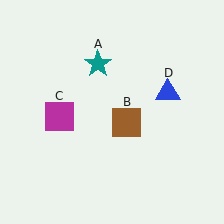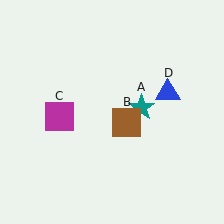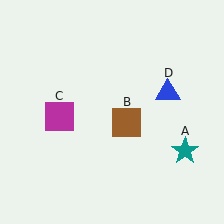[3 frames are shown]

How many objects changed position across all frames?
1 object changed position: teal star (object A).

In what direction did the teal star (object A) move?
The teal star (object A) moved down and to the right.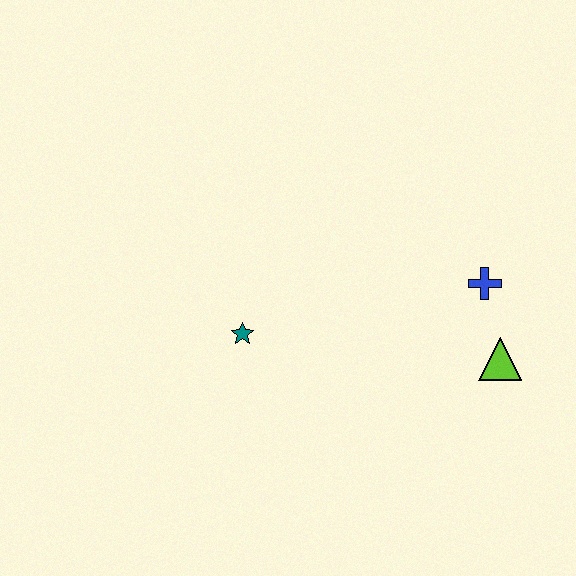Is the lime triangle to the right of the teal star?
Yes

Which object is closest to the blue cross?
The lime triangle is closest to the blue cross.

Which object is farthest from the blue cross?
The teal star is farthest from the blue cross.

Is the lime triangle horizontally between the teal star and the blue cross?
No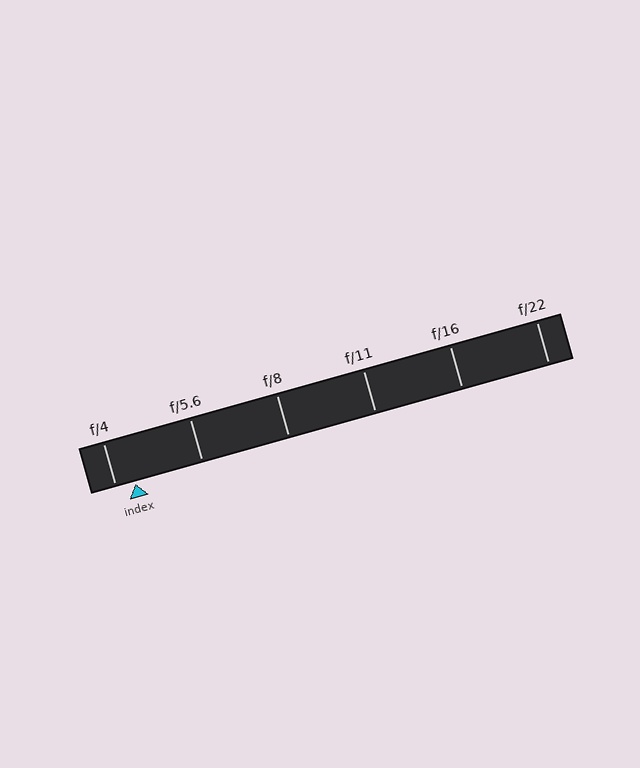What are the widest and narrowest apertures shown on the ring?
The widest aperture shown is f/4 and the narrowest is f/22.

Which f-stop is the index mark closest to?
The index mark is closest to f/4.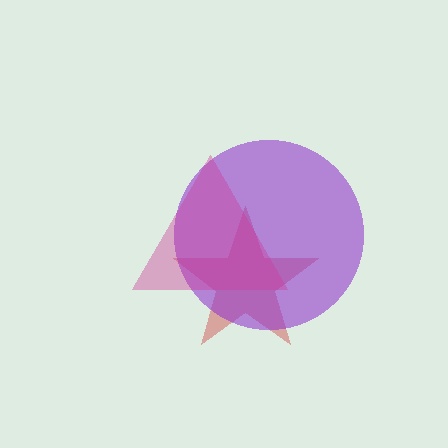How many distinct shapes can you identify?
There are 3 distinct shapes: a red star, a purple circle, a magenta triangle.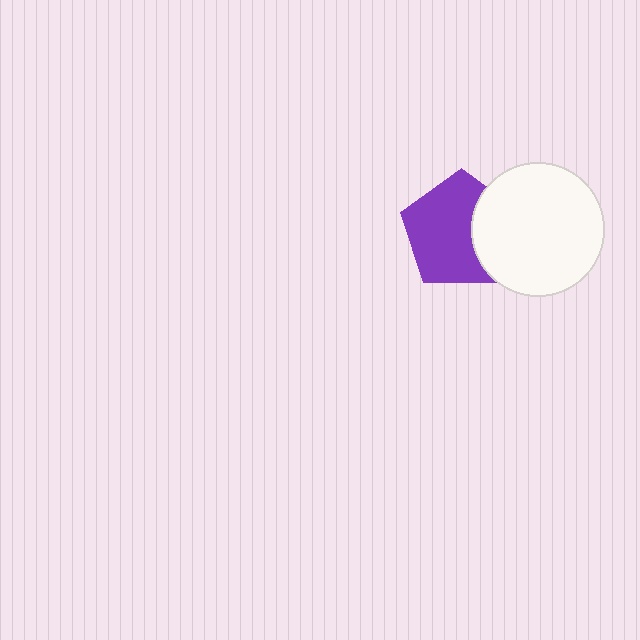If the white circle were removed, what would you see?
You would see the complete purple pentagon.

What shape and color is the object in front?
The object in front is a white circle.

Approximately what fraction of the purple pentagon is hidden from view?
Roughly 31% of the purple pentagon is hidden behind the white circle.